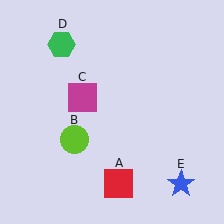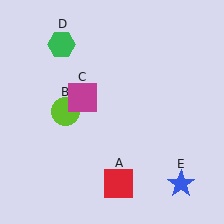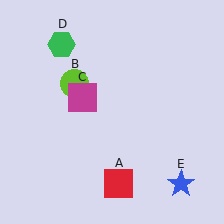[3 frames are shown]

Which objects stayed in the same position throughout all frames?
Red square (object A) and magenta square (object C) and green hexagon (object D) and blue star (object E) remained stationary.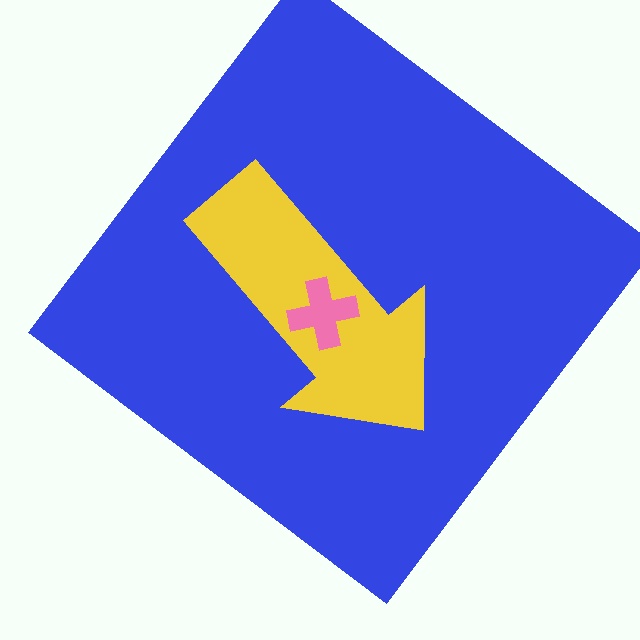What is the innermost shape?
The pink cross.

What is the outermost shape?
The blue diamond.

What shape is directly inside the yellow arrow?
The pink cross.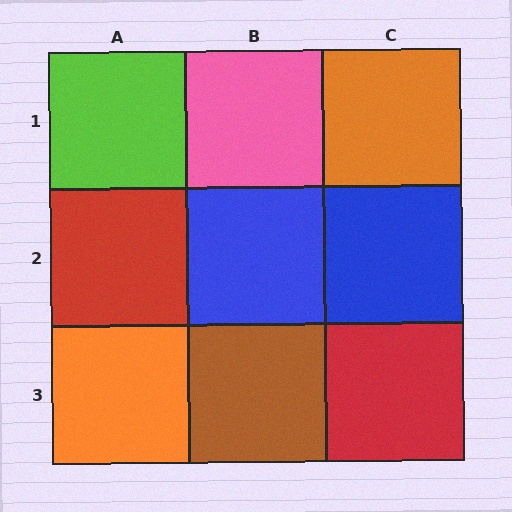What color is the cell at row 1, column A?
Lime.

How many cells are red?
2 cells are red.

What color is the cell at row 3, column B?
Brown.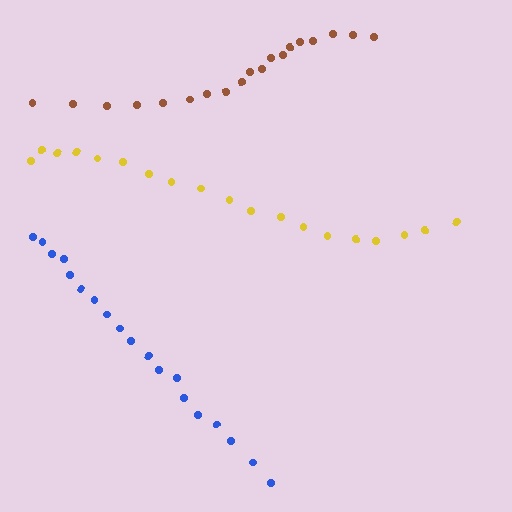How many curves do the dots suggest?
There are 3 distinct paths.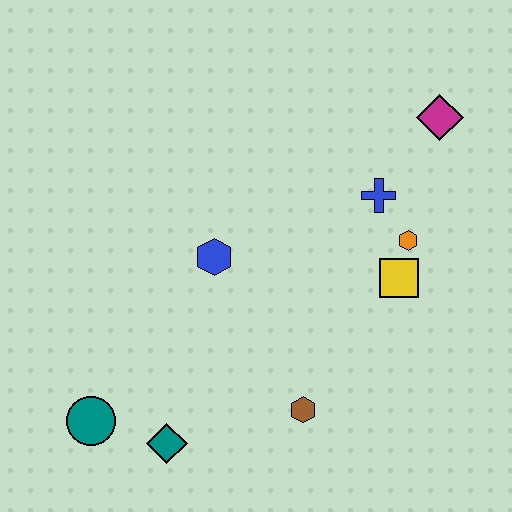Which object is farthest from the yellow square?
The teal circle is farthest from the yellow square.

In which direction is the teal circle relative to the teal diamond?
The teal circle is to the left of the teal diamond.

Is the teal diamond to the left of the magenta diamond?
Yes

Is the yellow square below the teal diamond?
No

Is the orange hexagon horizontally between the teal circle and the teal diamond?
No